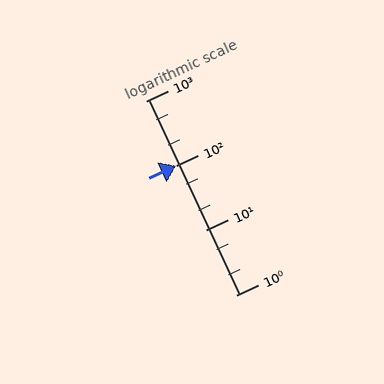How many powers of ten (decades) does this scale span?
The scale spans 3 decades, from 1 to 1000.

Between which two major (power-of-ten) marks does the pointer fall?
The pointer is between 100 and 1000.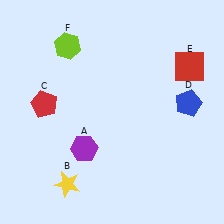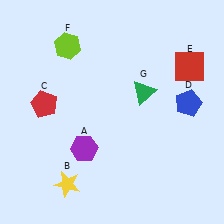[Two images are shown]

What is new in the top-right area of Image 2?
A green triangle (G) was added in the top-right area of Image 2.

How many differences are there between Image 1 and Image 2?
There is 1 difference between the two images.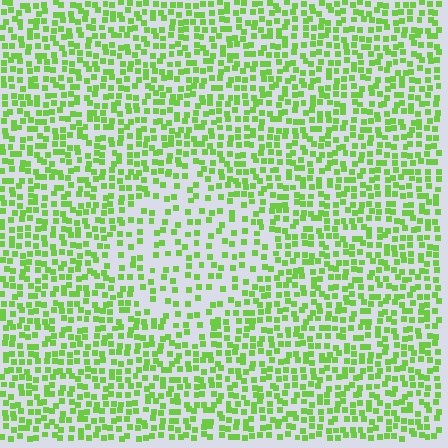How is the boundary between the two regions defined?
The boundary is defined by a change in element density (approximately 1.9x ratio). All elements are the same color, size, and shape.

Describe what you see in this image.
The image contains small lime elements arranged at two different densities. A diamond-shaped region is visible where the elements are less densely packed than the surrounding area.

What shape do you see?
I see a diamond.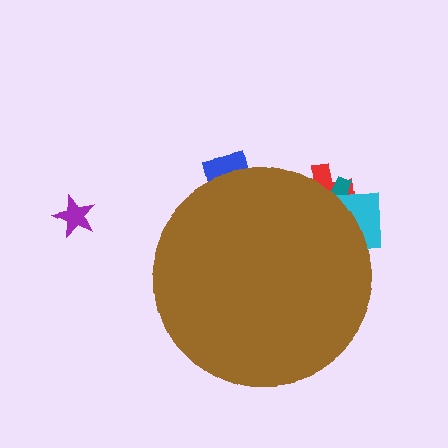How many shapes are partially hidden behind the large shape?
4 shapes are partially hidden.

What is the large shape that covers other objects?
A brown circle.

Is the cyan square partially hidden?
Yes, the cyan square is partially hidden behind the brown circle.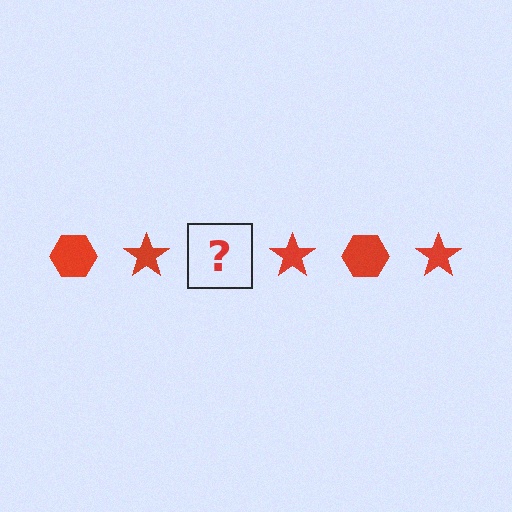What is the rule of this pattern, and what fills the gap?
The rule is that the pattern cycles through hexagon, star shapes in red. The gap should be filled with a red hexagon.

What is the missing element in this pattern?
The missing element is a red hexagon.